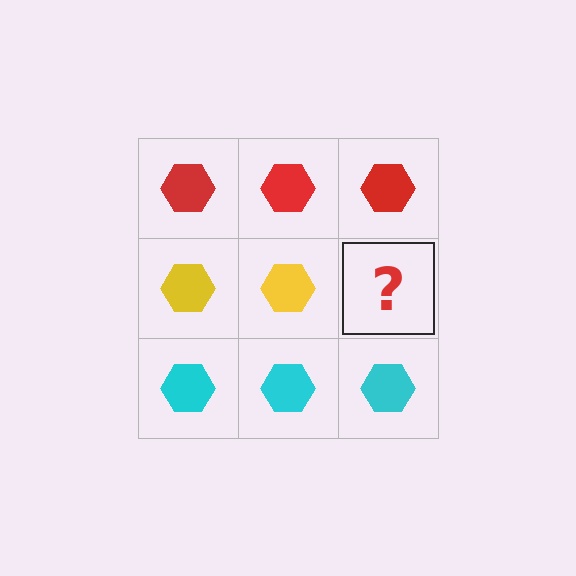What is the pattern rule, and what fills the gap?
The rule is that each row has a consistent color. The gap should be filled with a yellow hexagon.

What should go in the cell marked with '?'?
The missing cell should contain a yellow hexagon.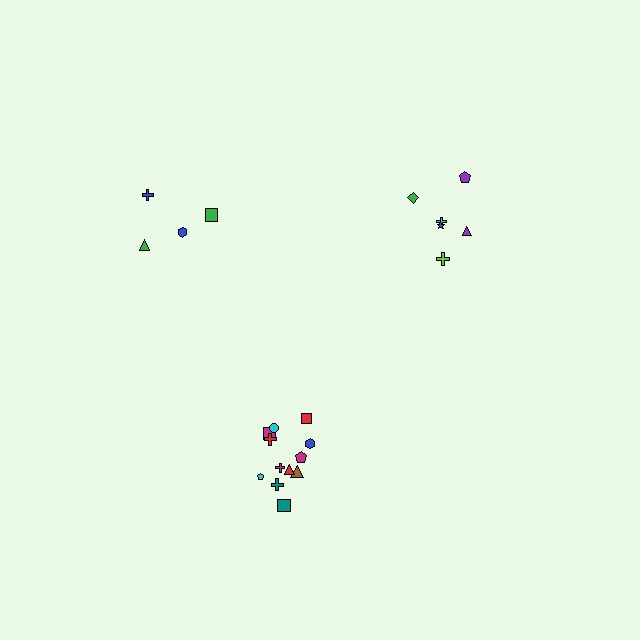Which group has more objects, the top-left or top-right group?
The top-right group.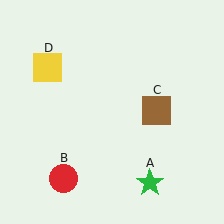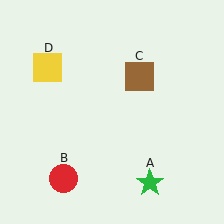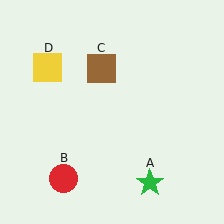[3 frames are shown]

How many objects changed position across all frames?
1 object changed position: brown square (object C).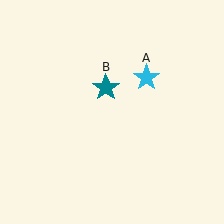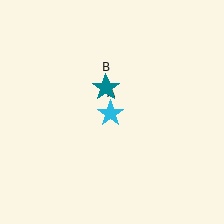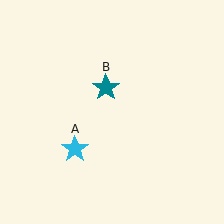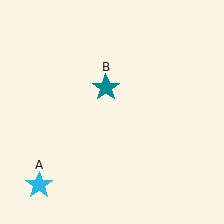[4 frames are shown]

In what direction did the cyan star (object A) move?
The cyan star (object A) moved down and to the left.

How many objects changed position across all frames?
1 object changed position: cyan star (object A).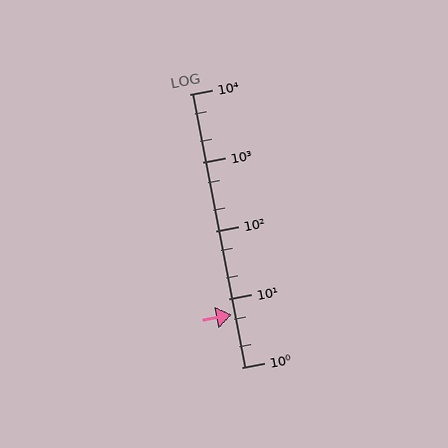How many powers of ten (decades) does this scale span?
The scale spans 4 decades, from 1 to 10000.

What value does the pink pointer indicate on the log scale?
The pointer indicates approximately 5.9.